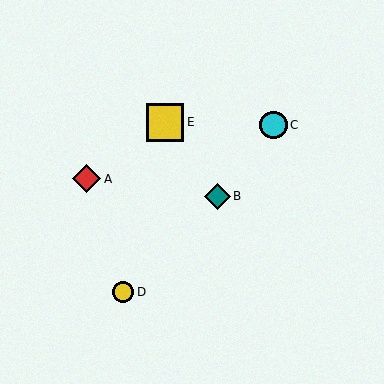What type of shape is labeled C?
Shape C is a cyan circle.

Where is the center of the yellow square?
The center of the yellow square is at (165, 122).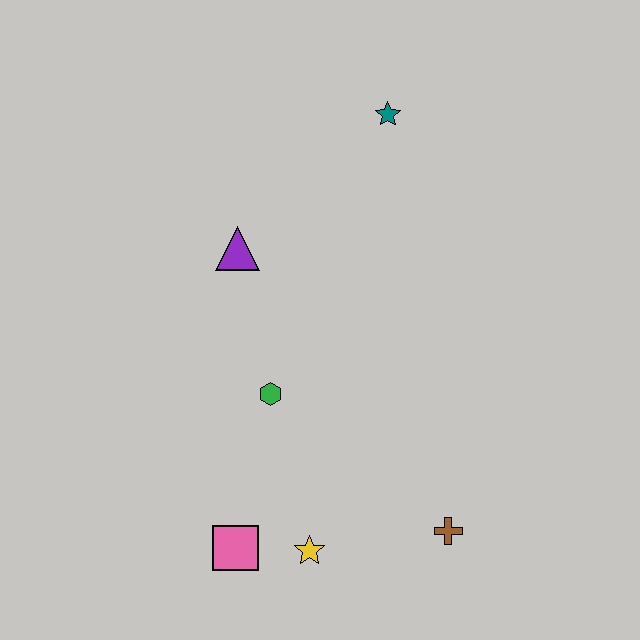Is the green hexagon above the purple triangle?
No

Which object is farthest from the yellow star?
The teal star is farthest from the yellow star.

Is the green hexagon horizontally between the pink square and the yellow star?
Yes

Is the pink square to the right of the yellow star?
No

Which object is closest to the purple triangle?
The green hexagon is closest to the purple triangle.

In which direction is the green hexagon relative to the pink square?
The green hexagon is above the pink square.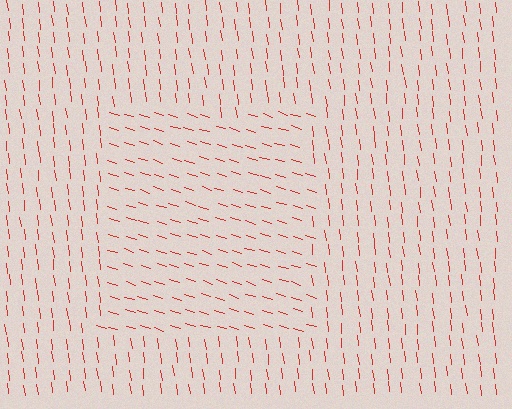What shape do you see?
I see a rectangle.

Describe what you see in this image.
The image is filled with small red line segments. A rectangle region in the image has lines oriented differently from the surrounding lines, creating a visible texture boundary.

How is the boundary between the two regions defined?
The boundary is defined purely by a change in line orientation (approximately 66 degrees difference). All lines are the same color and thickness.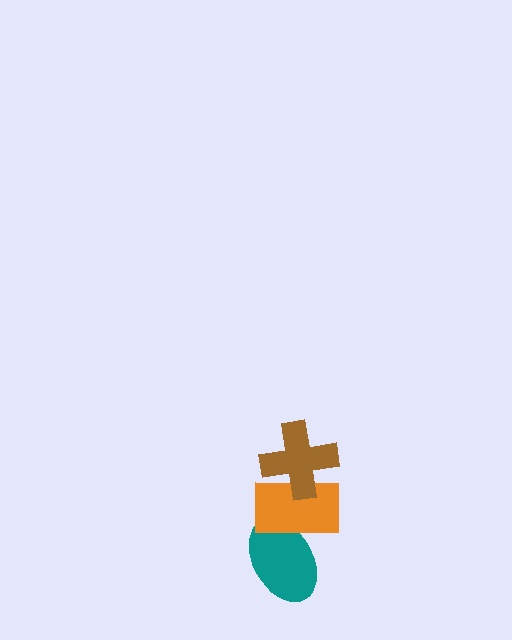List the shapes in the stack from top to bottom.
From top to bottom: the brown cross, the orange rectangle, the teal ellipse.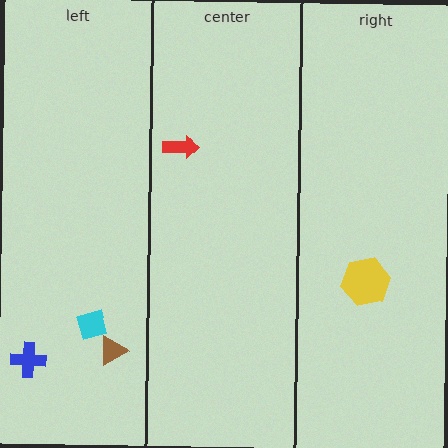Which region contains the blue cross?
The left region.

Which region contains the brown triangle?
The left region.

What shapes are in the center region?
The red arrow.